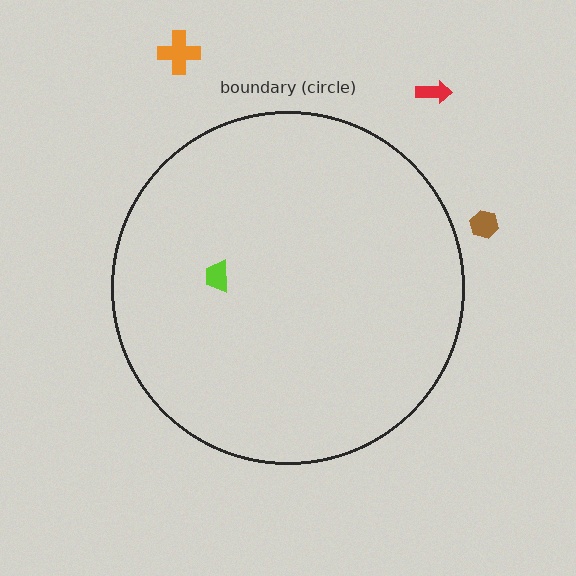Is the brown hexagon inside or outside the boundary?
Outside.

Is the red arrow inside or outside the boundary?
Outside.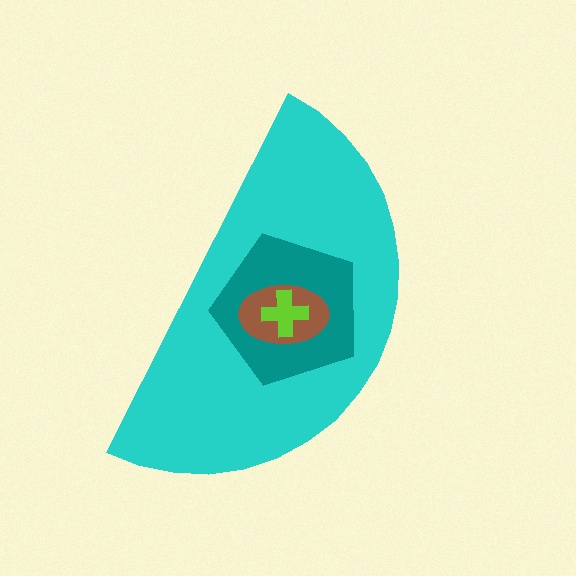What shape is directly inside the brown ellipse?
The lime cross.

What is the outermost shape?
The cyan semicircle.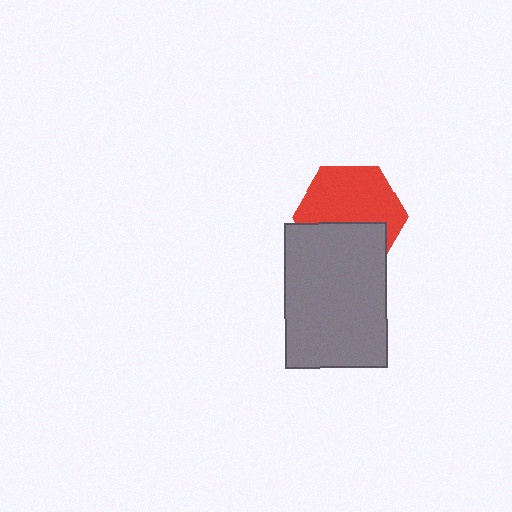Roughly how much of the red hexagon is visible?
About half of it is visible (roughly 61%).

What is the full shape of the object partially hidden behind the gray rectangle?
The partially hidden object is a red hexagon.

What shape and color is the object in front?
The object in front is a gray rectangle.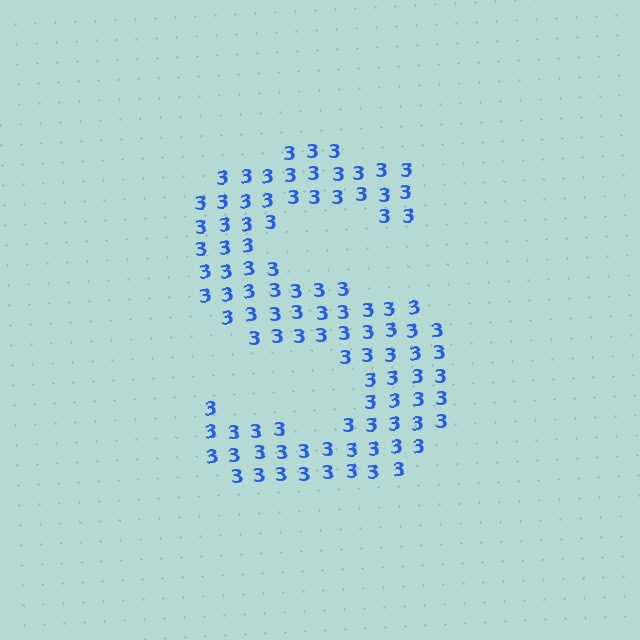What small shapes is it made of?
It is made of small digit 3's.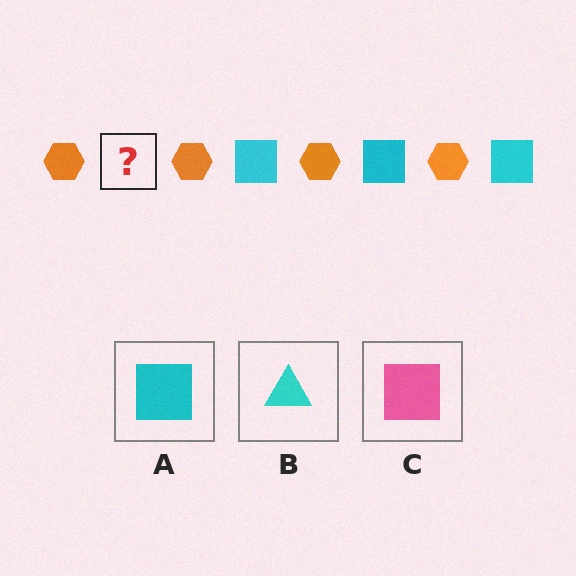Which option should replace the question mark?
Option A.